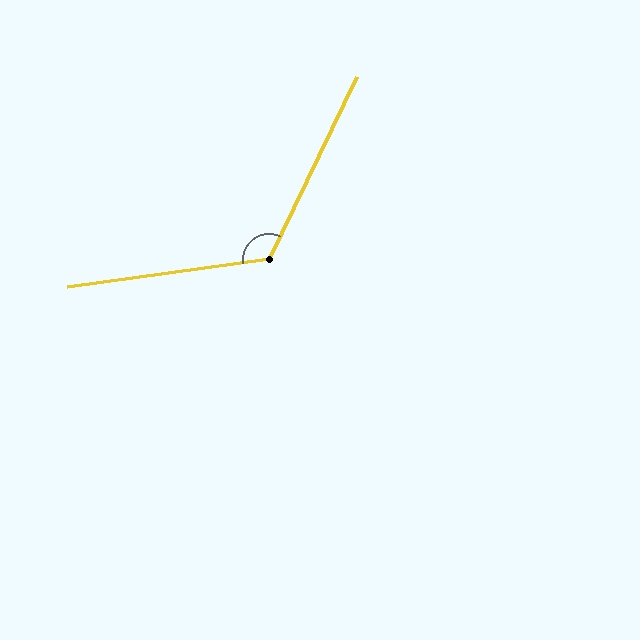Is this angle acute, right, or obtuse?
It is obtuse.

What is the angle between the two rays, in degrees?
Approximately 124 degrees.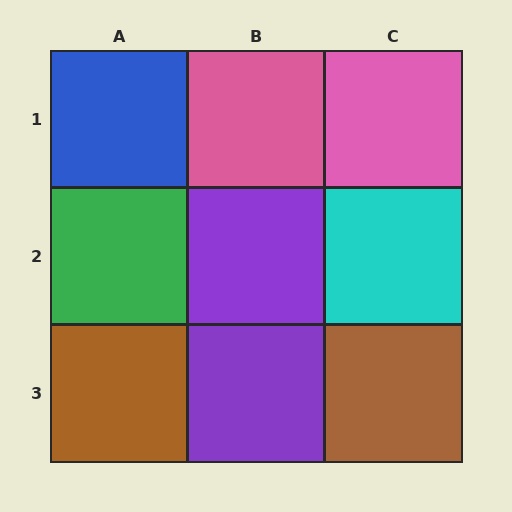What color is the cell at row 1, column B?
Pink.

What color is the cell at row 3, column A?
Brown.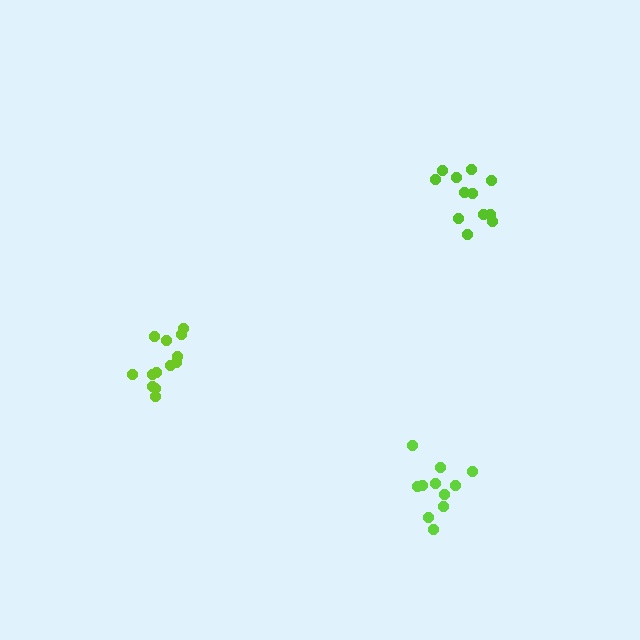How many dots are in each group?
Group 1: 11 dots, Group 2: 13 dots, Group 3: 12 dots (36 total).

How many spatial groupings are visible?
There are 3 spatial groupings.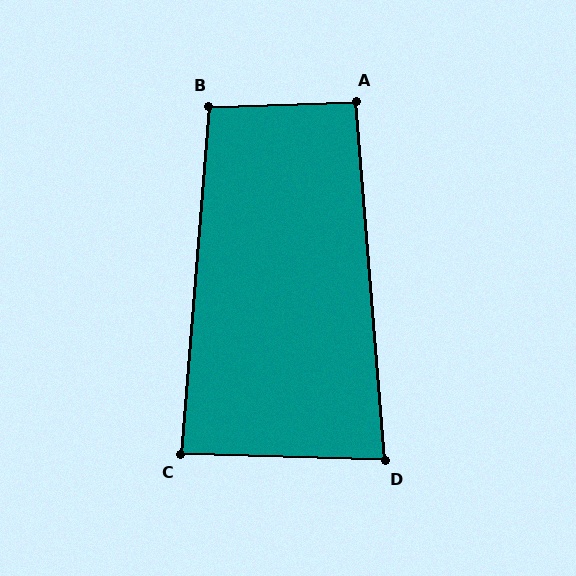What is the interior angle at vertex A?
Approximately 93 degrees (approximately right).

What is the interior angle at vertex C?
Approximately 87 degrees (approximately right).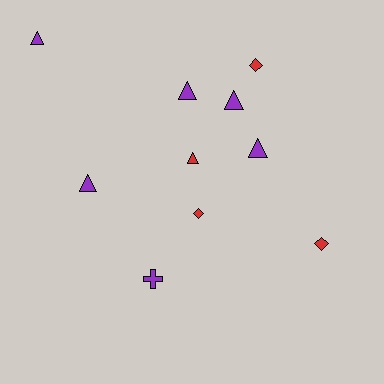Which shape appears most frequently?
Triangle, with 6 objects.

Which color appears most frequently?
Purple, with 6 objects.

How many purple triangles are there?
There are 5 purple triangles.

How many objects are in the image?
There are 10 objects.